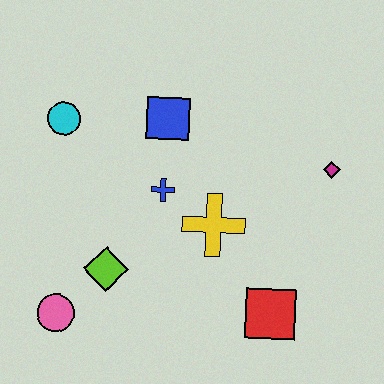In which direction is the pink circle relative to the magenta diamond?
The pink circle is to the left of the magenta diamond.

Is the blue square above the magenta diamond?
Yes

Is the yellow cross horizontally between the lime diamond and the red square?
Yes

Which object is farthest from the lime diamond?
The magenta diamond is farthest from the lime diamond.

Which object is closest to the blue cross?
The yellow cross is closest to the blue cross.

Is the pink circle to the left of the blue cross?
Yes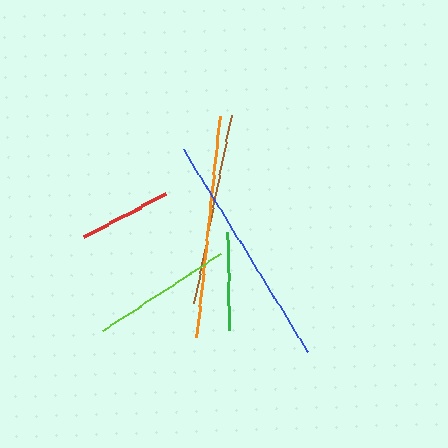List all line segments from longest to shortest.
From longest to shortest: blue, orange, brown, lime, green, red.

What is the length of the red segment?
The red segment is approximately 93 pixels long.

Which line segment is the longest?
The blue line is the longest at approximately 238 pixels.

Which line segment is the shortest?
The red line is the shortest at approximately 93 pixels.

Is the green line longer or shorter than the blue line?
The blue line is longer than the green line.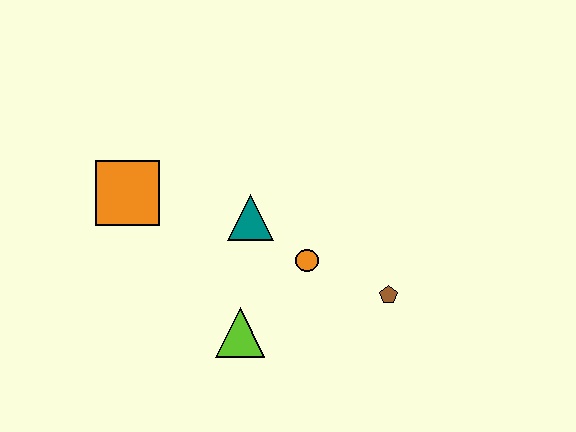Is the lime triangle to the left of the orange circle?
Yes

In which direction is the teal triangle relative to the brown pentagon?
The teal triangle is to the left of the brown pentagon.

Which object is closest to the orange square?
The teal triangle is closest to the orange square.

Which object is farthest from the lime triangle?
The orange square is farthest from the lime triangle.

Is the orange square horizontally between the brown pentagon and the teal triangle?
No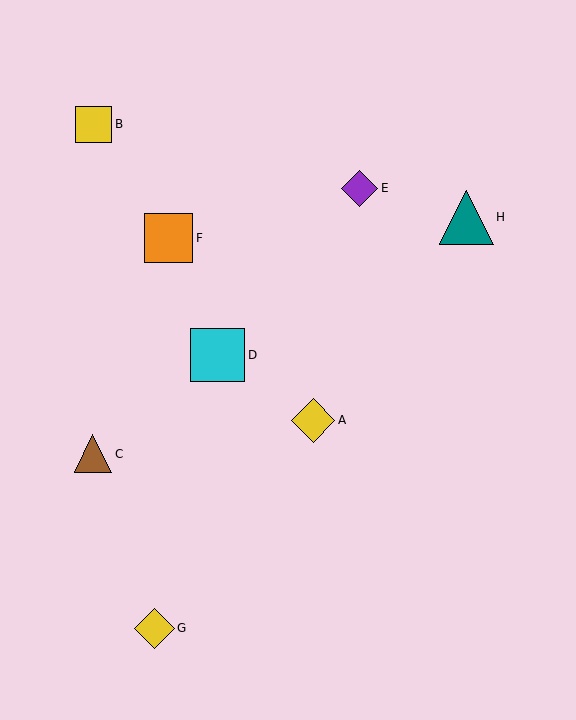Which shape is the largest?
The teal triangle (labeled H) is the largest.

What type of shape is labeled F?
Shape F is an orange square.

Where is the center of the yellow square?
The center of the yellow square is at (94, 124).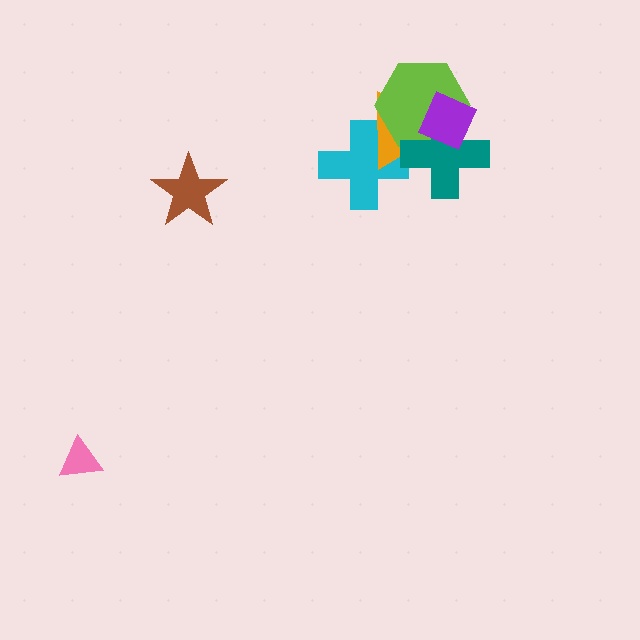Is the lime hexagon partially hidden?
Yes, it is partially covered by another shape.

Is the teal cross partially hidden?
Yes, it is partially covered by another shape.